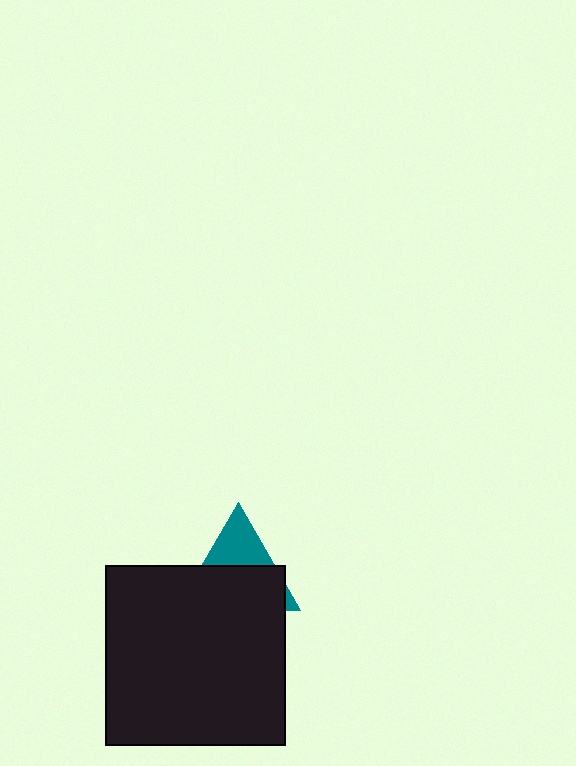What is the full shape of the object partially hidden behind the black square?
The partially hidden object is a teal triangle.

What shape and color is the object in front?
The object in front is a black square.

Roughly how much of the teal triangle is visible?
A small part of it is visible (roughly 37%).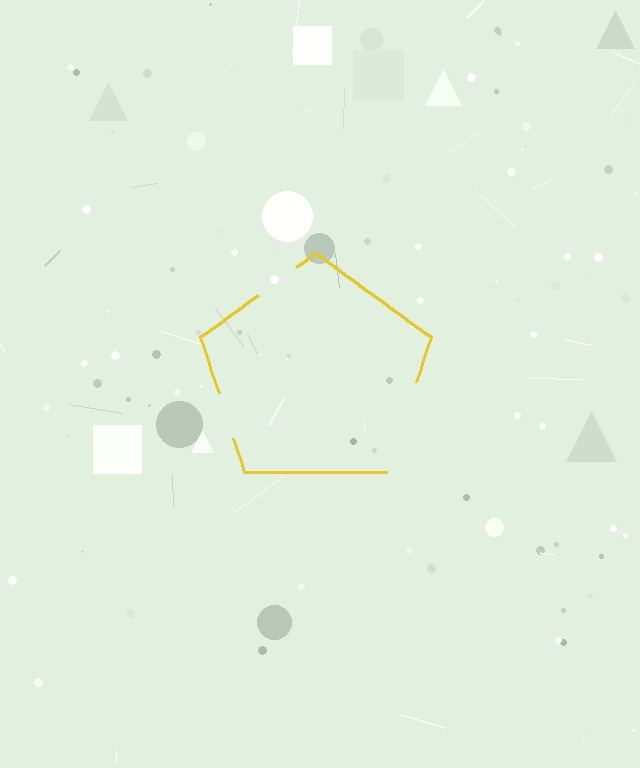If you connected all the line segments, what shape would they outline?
They would outline a pentagon.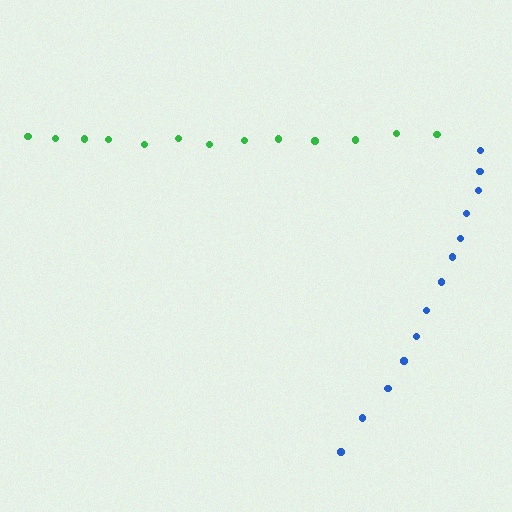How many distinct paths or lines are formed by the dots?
There are 2 distinct paths.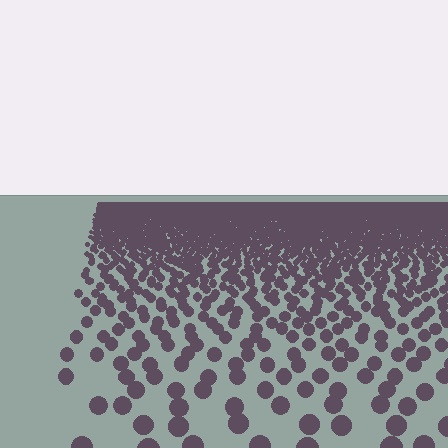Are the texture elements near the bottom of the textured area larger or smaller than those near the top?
Larger. Near the bottom, elements are closer to the viewer and appear at a bigger on-screen size.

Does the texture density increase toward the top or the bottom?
Density increases toward the top.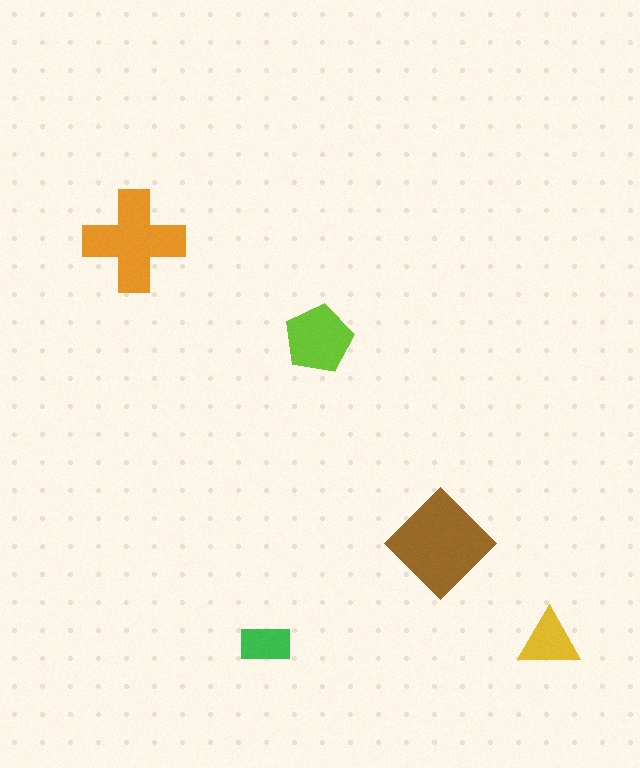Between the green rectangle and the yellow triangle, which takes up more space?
The yellow triangle.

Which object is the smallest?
The green rectangle.